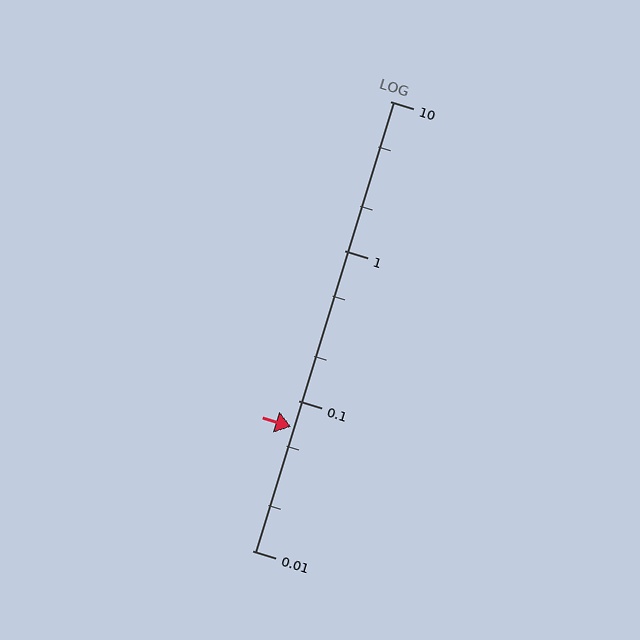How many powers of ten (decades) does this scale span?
The scale spans 3 decades, from 0.01 to 10.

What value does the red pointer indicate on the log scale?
The pointer indicates approximately 0.067.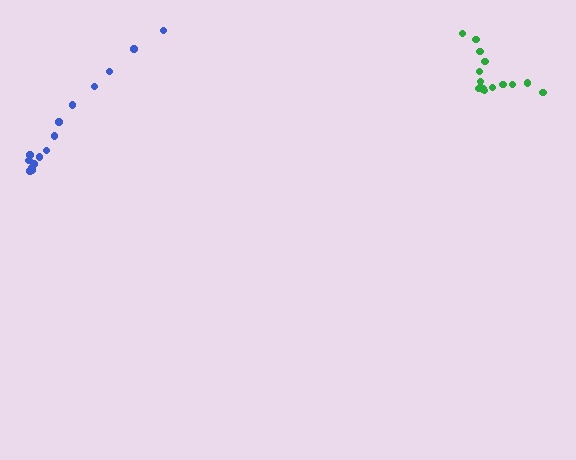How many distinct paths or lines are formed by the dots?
There are 2 distinct paths.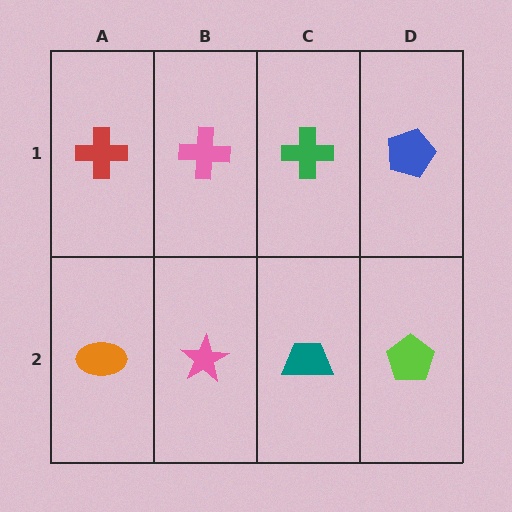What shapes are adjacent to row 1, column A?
An orange ellipse (row 2, column A), a pink cross (row 1, column B).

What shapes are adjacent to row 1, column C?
A teal trapezoid (row 2, column C), a pink cross (row 1, column B), a blue pentagon (row 1, column D).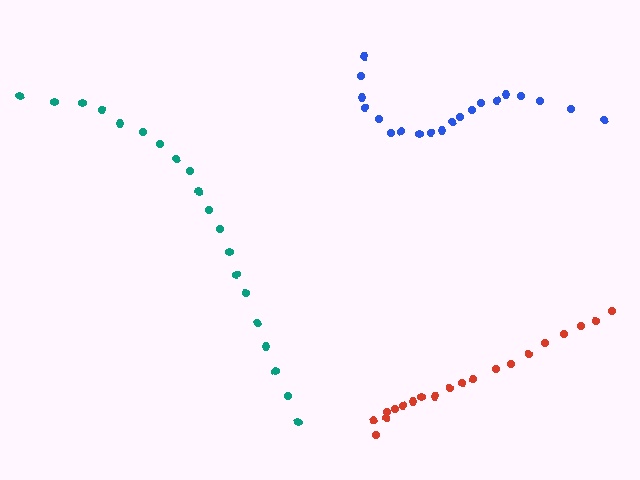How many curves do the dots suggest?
There are 3 distinct paths.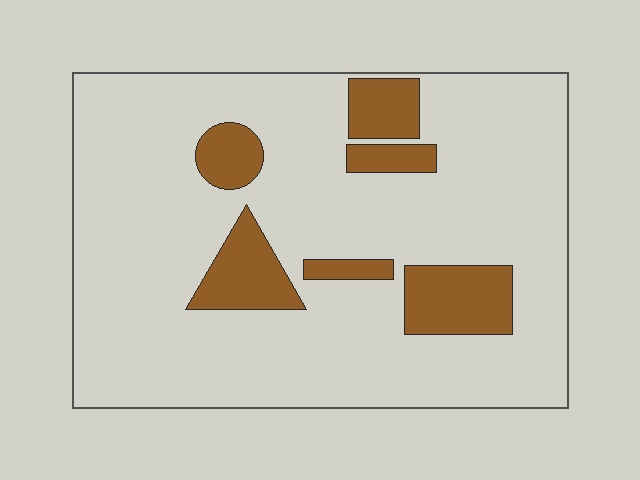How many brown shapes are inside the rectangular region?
6.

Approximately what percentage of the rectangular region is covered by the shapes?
Approximately 15%.